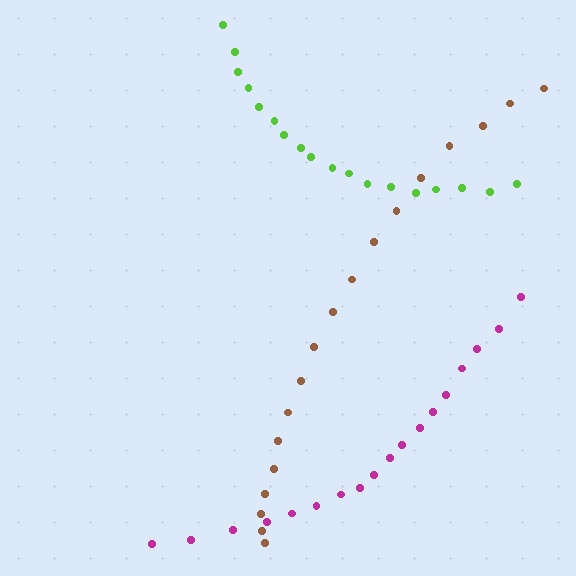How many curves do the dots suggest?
There are 3 distinct paths.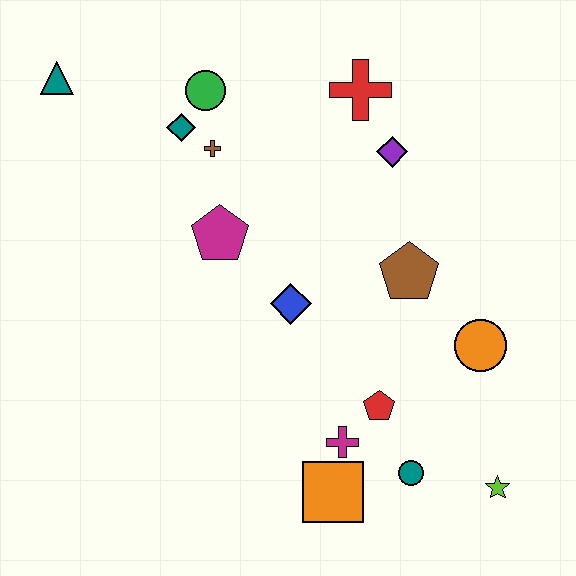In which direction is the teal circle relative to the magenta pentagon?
The teal circle is below the magenta pentagon.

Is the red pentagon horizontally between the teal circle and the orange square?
Yes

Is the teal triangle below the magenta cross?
No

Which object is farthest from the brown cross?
The lime star is farthest from the brown cross.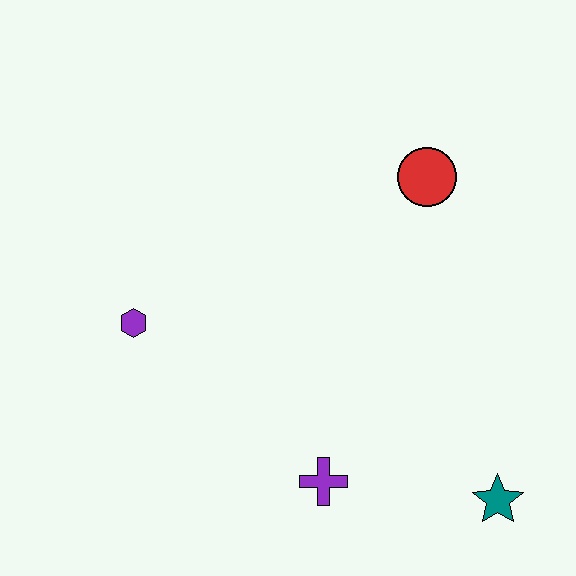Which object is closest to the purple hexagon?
The purple cross is closest to the purple hexagon.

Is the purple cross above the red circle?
No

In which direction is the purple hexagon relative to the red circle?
The purple hexagon is to the left of the red circle.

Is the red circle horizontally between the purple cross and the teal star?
Yes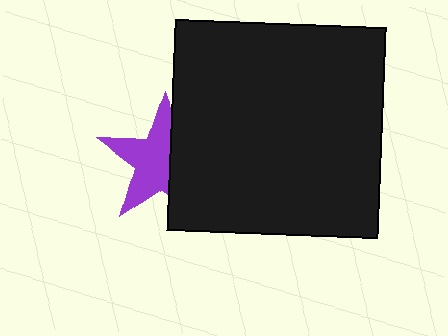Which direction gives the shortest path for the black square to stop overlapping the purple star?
Moving right gives the shortest separation.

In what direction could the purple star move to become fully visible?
The purple star could move left. That would shift it out from behind the black square entirely.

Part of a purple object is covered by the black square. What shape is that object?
It is a star.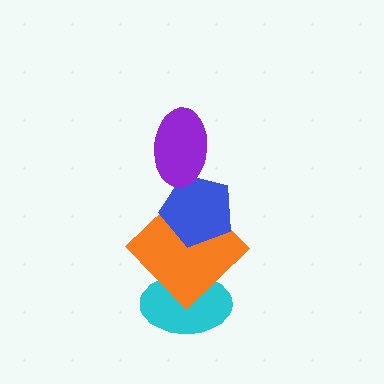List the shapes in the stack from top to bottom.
From top to bottom: the purple ellipse, the blue pentagon, the orange diamond, the cyan ellipse.